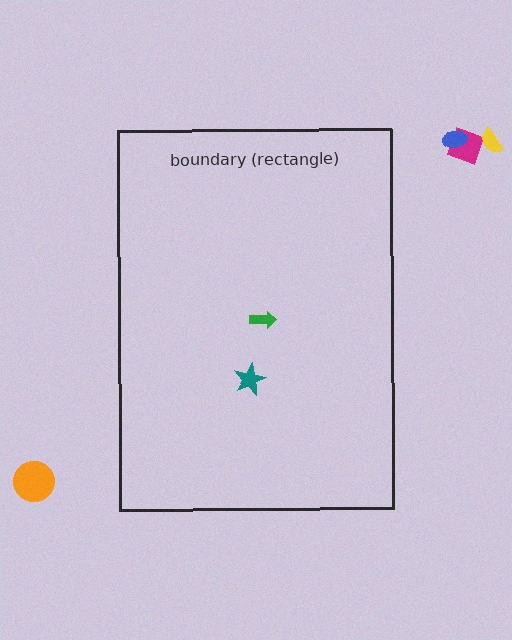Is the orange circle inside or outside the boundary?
Outside.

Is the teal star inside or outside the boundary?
Inside.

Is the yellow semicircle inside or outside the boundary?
Outside.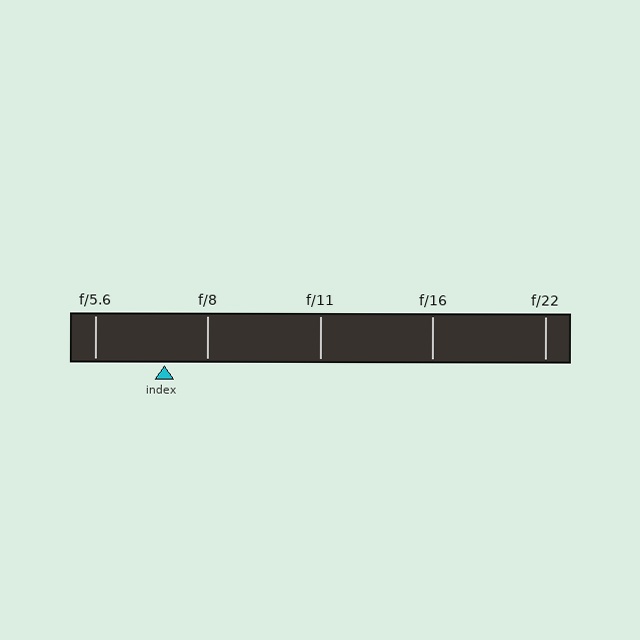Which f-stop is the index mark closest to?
The index mark is closest to f/8.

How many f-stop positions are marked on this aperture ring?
There are 5 f-stop positions marked.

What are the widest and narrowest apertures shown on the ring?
The widest aperture shown is f/5.6 and the narrowest is f/22.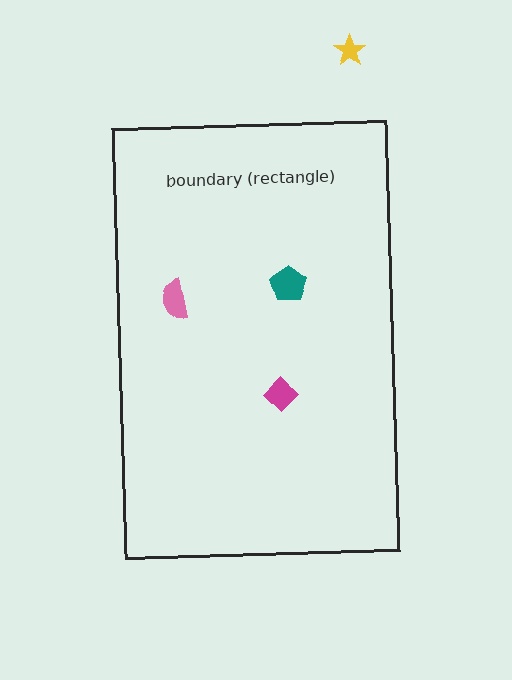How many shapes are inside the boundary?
3 inside, 1 outside.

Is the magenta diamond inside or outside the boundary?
Inside.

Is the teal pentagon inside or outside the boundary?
Inside.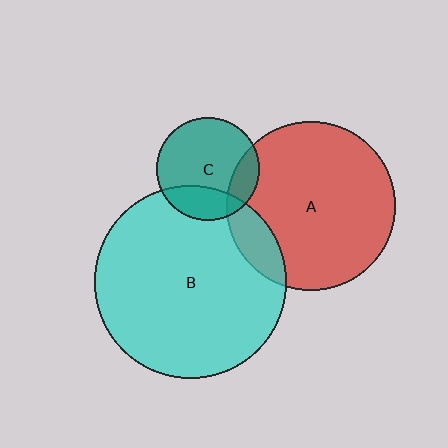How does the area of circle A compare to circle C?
Approximately 2.7 times.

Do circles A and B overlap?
Yes.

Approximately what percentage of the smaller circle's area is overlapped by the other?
Approximately 15%.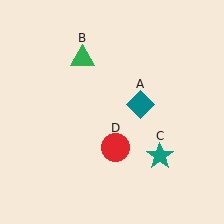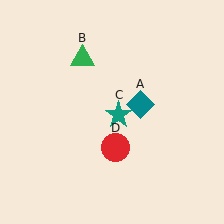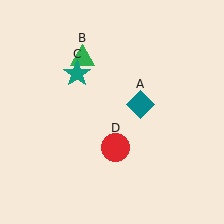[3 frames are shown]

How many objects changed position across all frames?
1 object changed position: teal star (object C).